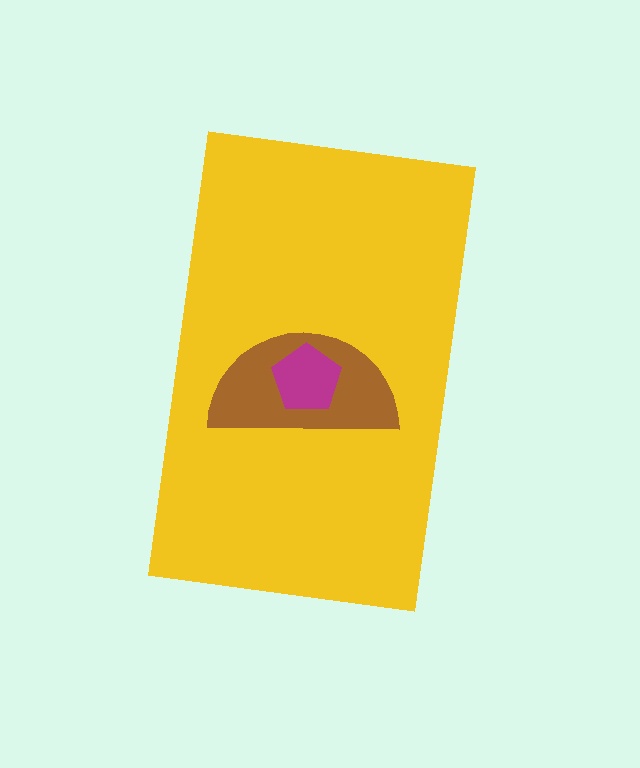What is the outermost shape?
The yellow rectangle.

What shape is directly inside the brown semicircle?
The magenta pentagon.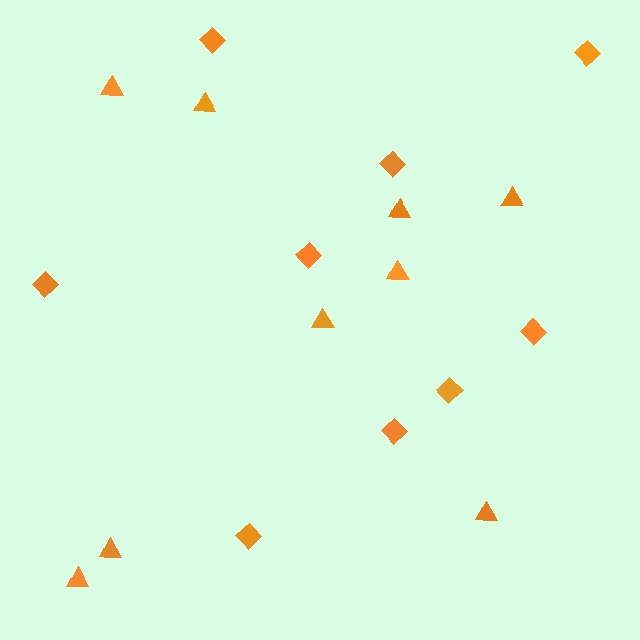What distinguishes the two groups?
There are 2 groups: one group of triangles (9) and one group of diamonds (9).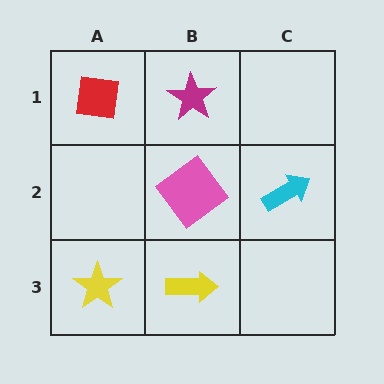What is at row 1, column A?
A red square.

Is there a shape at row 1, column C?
No, that cell is empty.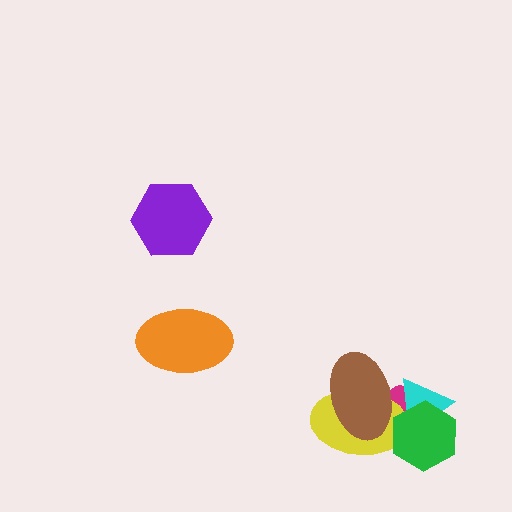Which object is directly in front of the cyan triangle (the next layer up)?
The green hexagon is directly in front of the cyan triangle.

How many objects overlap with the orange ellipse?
0 objects overlap with the orange ellipse.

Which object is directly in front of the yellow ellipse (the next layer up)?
The cyan triangle is directly in front of the yellow ellipse.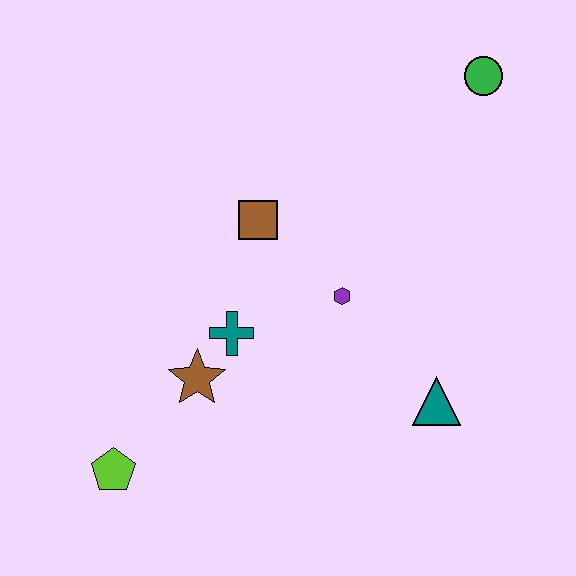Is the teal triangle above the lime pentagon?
Yes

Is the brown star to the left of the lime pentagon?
No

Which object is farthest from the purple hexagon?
The lime pentagon is farthest from the purple hexagon.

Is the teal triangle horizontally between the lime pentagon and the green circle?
Yes